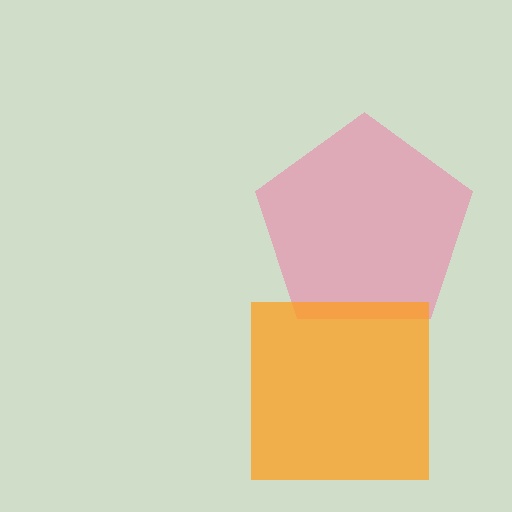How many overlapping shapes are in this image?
There are 2 overlapping shapes in the image.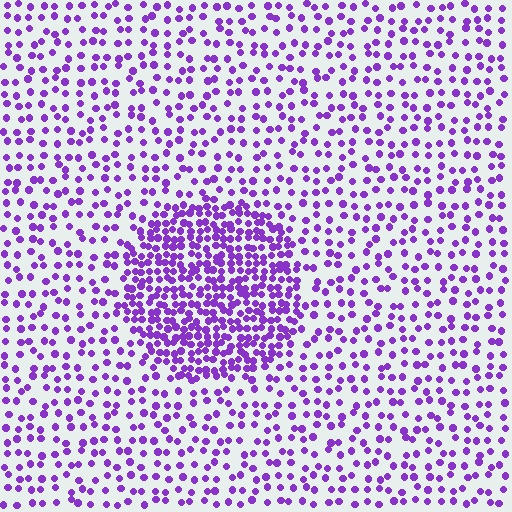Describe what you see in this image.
The image contains small purple elements arranged at two different densities. A circle-shaped region is visible where the elements are more densely packed than the surrounding area.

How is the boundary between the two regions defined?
The boundary is defined by a change in element density (approximately 2.3x ratio). All elements are the same color, size, and shape.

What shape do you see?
I see a circle.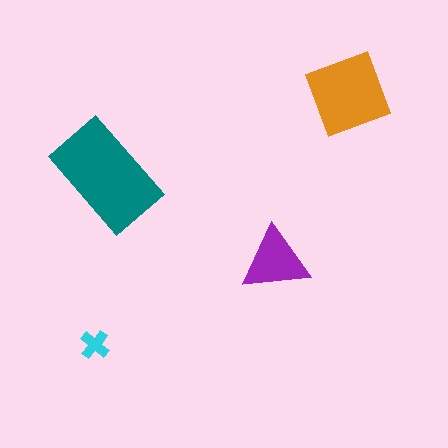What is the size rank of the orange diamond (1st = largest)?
2nd.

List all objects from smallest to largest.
The cyan cross, the purple triangle, the orange diamond, the teal rectangle.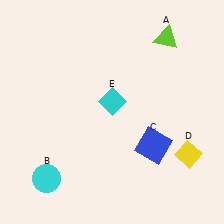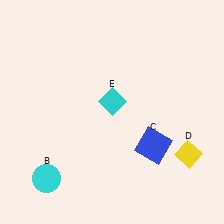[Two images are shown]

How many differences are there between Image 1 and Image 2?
There is 1 difference between the two images.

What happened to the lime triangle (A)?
The lime triangle (A) was removed in Image 2. It was in the top-right area of Image 1.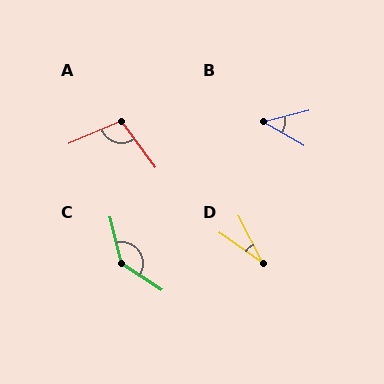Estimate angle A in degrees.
Approximately 103 degrees.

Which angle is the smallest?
D, at approximately 28 degrees.